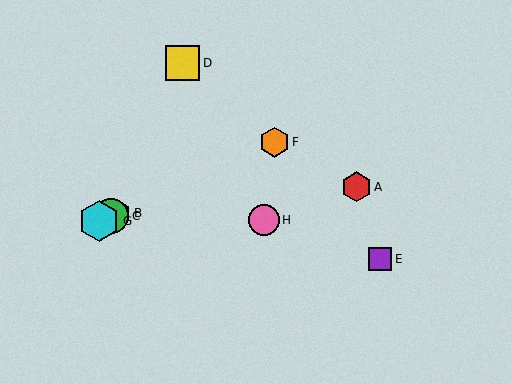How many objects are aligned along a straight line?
4 objects (B, C, F, G) are aligned along a straight line.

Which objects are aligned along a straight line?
Objects B, C, F, G are aligned along a straight line.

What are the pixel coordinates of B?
Object B is at (117, 213).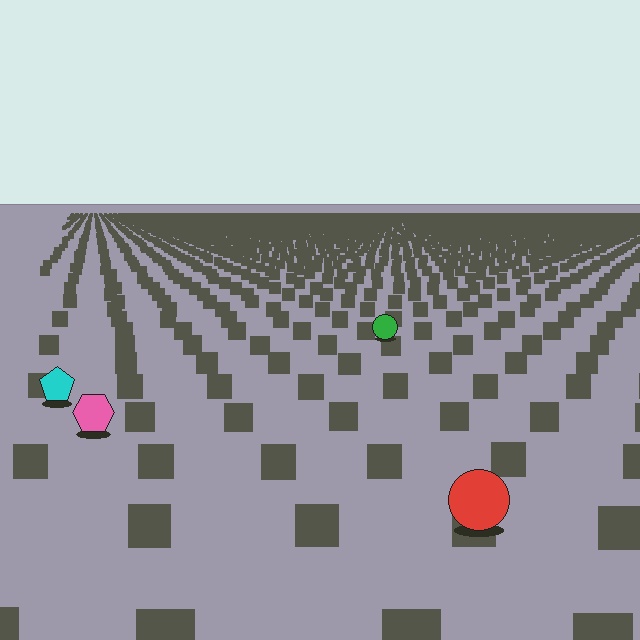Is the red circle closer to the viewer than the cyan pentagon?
Yes. The red circle is closer — you can tell from the texture gradient: the ground texture is coarser near it.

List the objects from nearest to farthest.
From nearest to farthest: the red circle, the pink hexagon, the cyan pentagon, the green circle.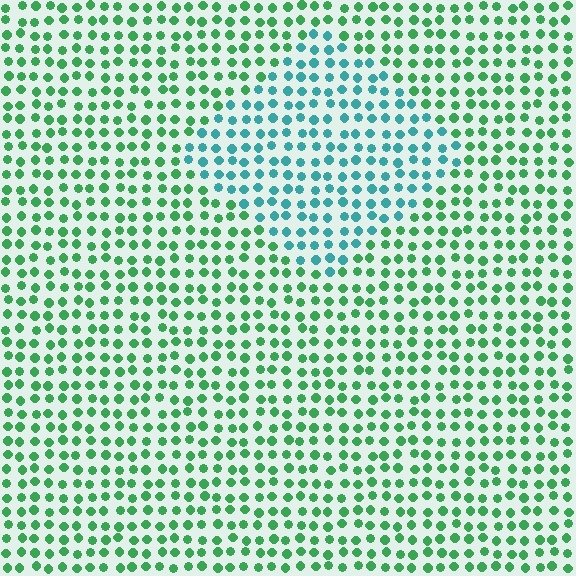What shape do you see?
I see a diamond.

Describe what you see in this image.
The image is filled with small green elements in a uniform arrangement. A diamond-shaped region is visible where the elements are tinted to a slightly different hue, forming a subtle color boundary.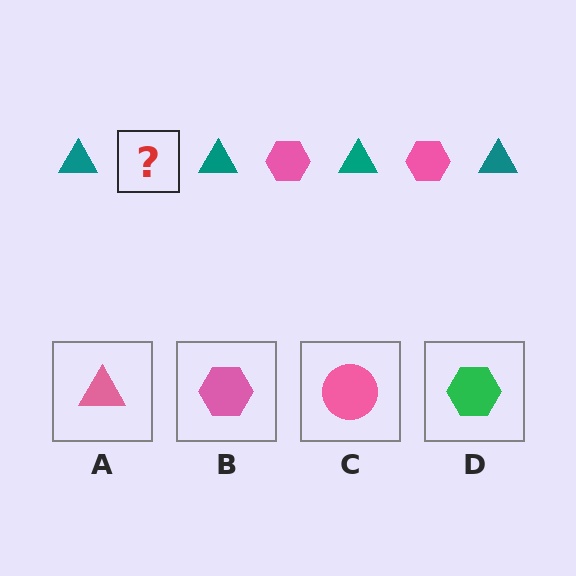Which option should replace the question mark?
Option B.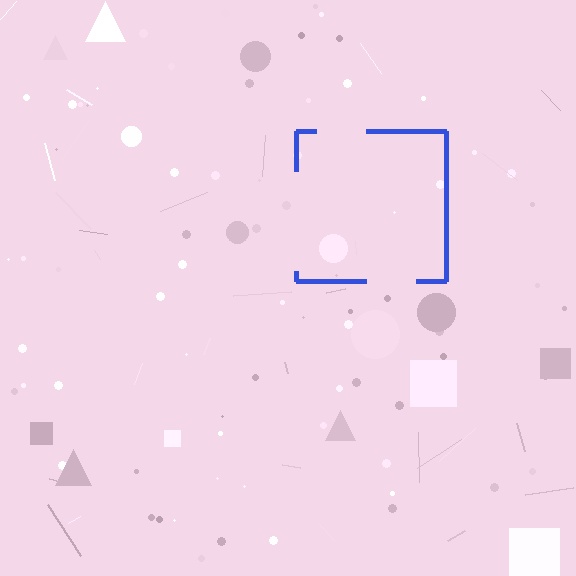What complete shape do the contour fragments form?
The contour fragments form a square.